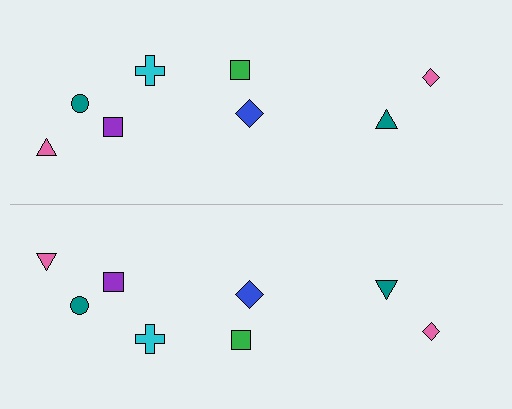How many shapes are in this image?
There are 16 shapes in this image.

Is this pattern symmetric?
Yes, this pattern has bilateral (reflection) symmetry.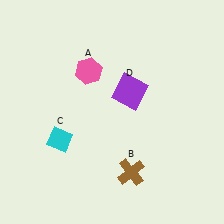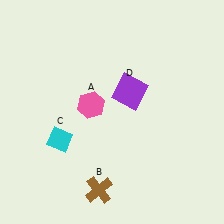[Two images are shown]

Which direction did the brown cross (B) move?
The brown cross (B) moved left.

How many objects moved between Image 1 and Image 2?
2 objects moved between the two images.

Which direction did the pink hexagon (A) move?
The pink hexagon (A) moved down.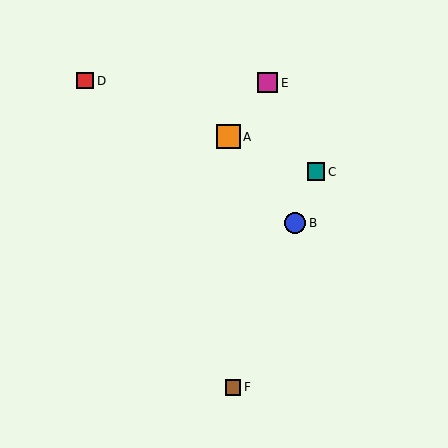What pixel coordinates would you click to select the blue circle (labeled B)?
Click at (295, 223) to select the blue circle B.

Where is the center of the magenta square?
The center of the magenta square is at (268, 83).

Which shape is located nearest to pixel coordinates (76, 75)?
The red square (labeled D) at (85, 81) is nearest to that location.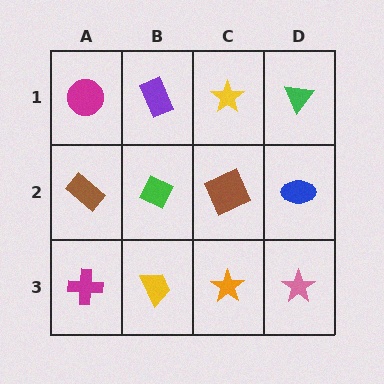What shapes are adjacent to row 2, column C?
A yellow star (row 1, column C), an orange star (row 3, column C), a green diamond (row 2, column B), a blue ellipse (row 2, column D).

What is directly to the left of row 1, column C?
A purple rectangle.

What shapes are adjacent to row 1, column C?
A brown square (row 2, column C), a purple rectangle (row 1, column B), a green triangle (row 1, column D).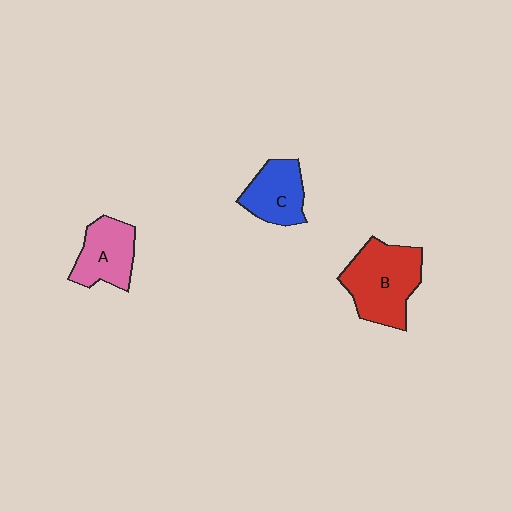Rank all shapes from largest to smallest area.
From largest to smallest: B (red), A (pink), C (blue).